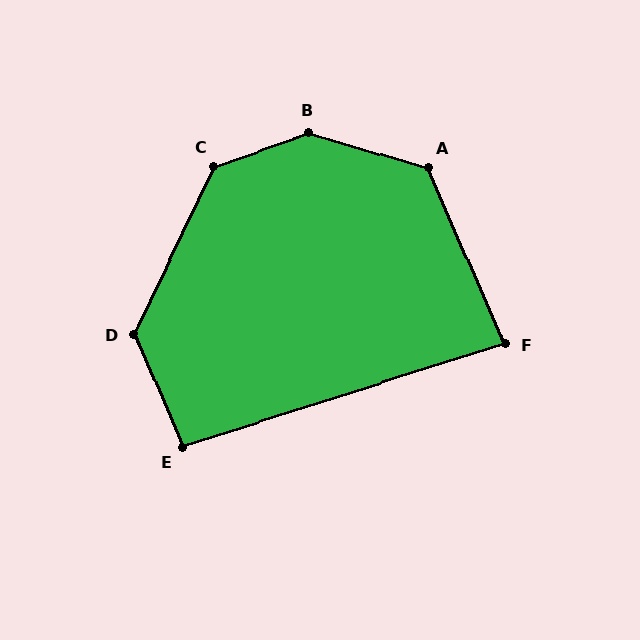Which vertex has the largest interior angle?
B, at approximately 145 degrees.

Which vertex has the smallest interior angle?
F, at approximately 84 degrees.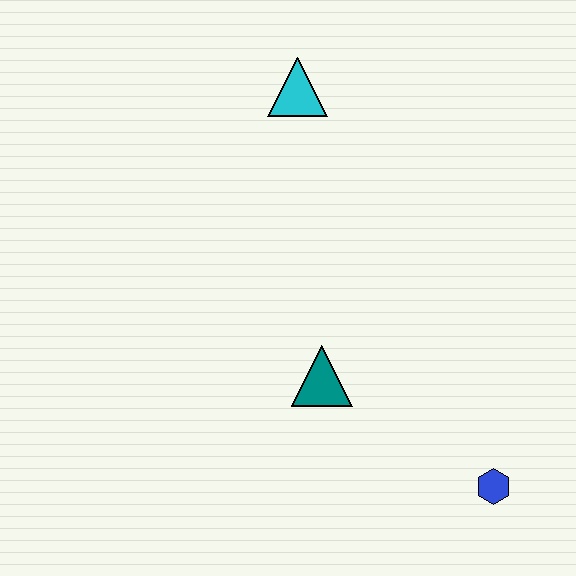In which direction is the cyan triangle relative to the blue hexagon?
The cyan triangle is above the blue hexagon.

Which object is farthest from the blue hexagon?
The cyan triangle is farthest from the blue hexagon.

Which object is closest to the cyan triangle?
The teal triangle is closest to the cyan triangle.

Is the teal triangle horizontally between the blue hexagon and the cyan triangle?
Yes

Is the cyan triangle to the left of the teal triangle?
Yes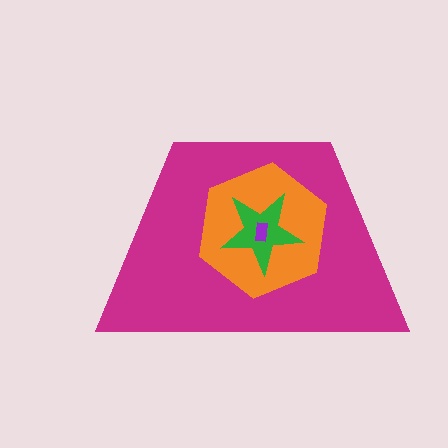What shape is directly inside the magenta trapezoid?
The orange hexagon.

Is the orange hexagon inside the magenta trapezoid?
Yes.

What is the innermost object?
The purple rectangle.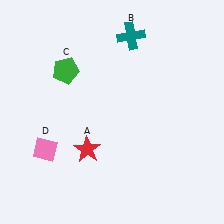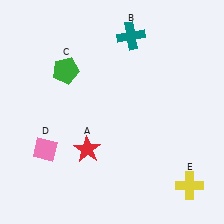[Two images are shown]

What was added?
A yellow cross (E) was added in Image 2.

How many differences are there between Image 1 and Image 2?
There is 1 difference between the two images.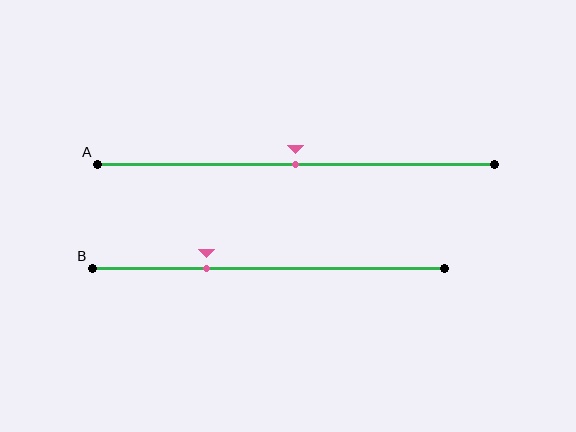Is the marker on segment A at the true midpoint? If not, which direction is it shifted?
Yes, the marker on segment A is at the true midpoint.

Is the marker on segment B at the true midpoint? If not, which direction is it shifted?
No, the marker on segment B is shifted to the left by about 18% of the segment length.